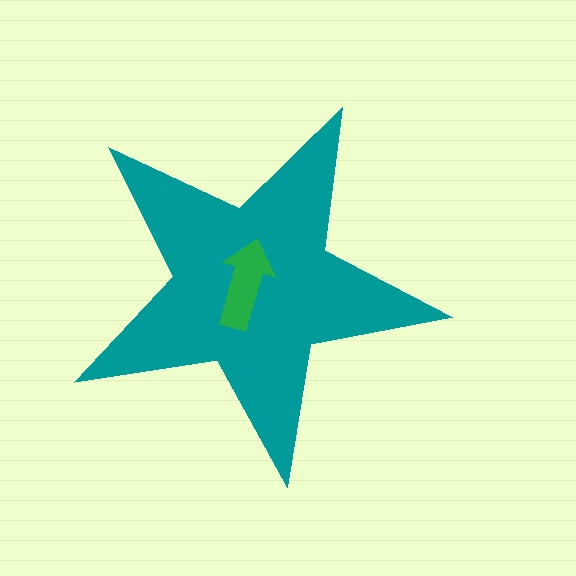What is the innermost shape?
The green arrow.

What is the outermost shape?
The teal star.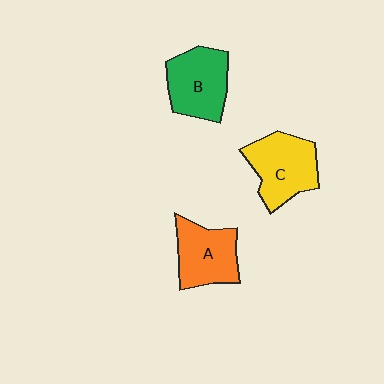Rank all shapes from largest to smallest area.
From largest to smallest: C (yellow), B (green), A (orange).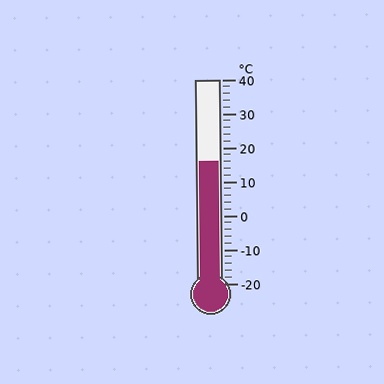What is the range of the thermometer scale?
The thermometer scale ranges from -20°C to 40°C.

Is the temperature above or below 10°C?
The temperature is above 10°C.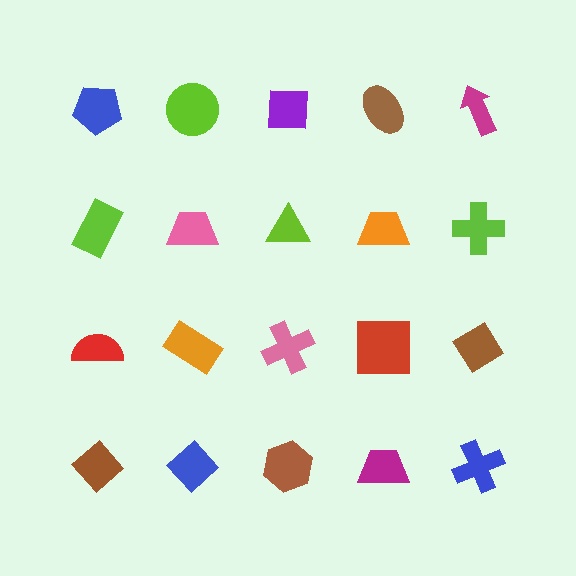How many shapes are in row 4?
5 shapes.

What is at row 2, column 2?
A pink trapezoid.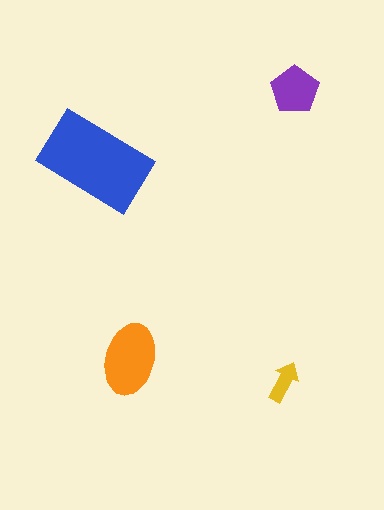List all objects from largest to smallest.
The blue rectangle, the orange ellipse, the purple pentagon, the yellow arrow.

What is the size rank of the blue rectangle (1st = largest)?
1st.